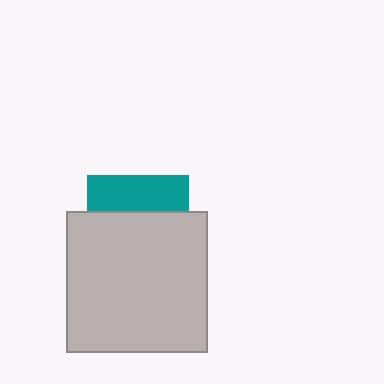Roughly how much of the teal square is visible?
A small part of it is visible (roughly 35%).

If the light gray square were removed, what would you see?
You would see the complete teal square.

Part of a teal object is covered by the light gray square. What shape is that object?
It is a square.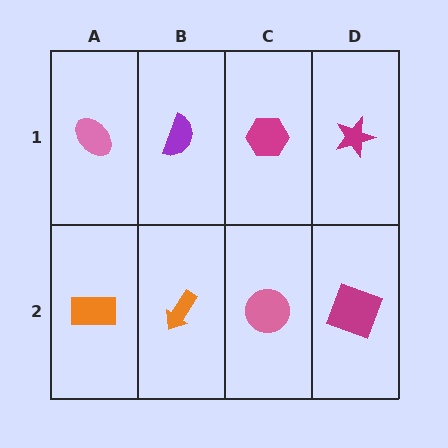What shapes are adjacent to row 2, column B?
A purple semicircle (row 1, column B), an orange rectangle (row 2, column A), a pink circle (row 2, column C).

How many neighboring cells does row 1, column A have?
2.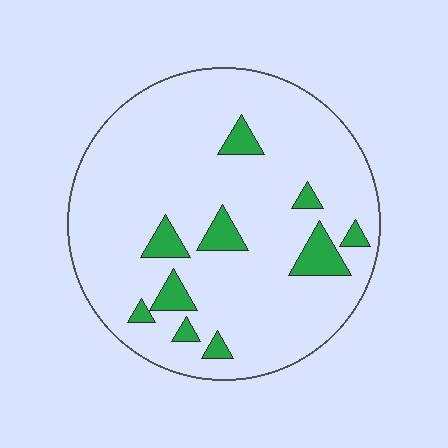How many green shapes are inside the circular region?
10.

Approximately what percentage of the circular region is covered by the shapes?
Approximately 10%.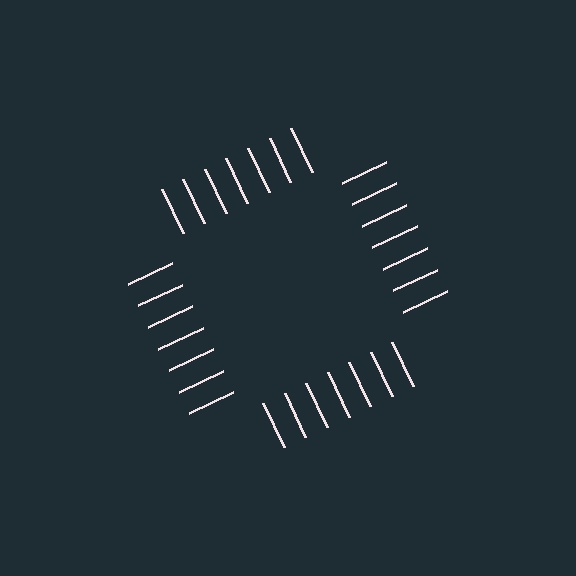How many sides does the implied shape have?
4 sides — the line-ends trace a square.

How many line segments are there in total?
28 — 7 along each of the 4 edges.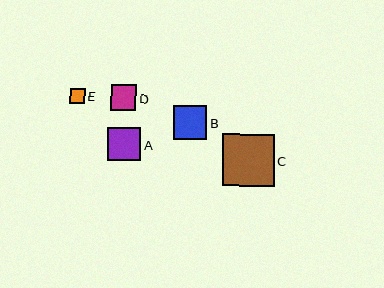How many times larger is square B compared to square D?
Square B is approximately 1.3 times the size of square D.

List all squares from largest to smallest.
From largest to smallest: C, B, A, D, E.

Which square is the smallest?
Square E is the smallest with a size of approximately 15 pixels.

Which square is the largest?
Square C is the largest with a size of approximately 51 pixels.